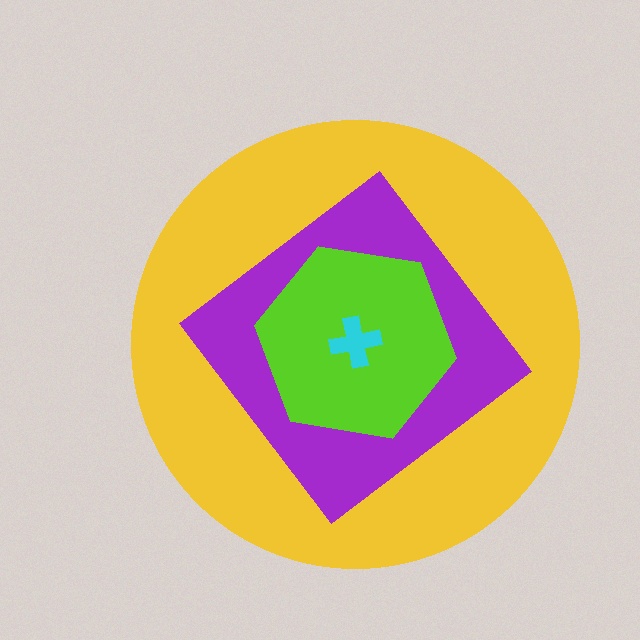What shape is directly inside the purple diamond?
The lime hexagon.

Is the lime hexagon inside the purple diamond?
Yes.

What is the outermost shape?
The yellow circle.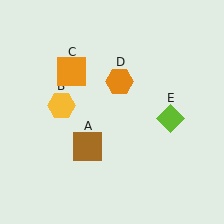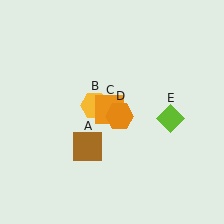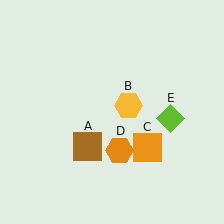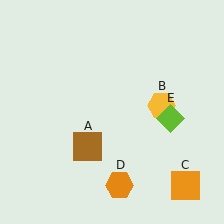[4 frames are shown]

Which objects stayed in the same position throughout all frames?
Brown square (object A) and lime diamond (object E) remained stationary.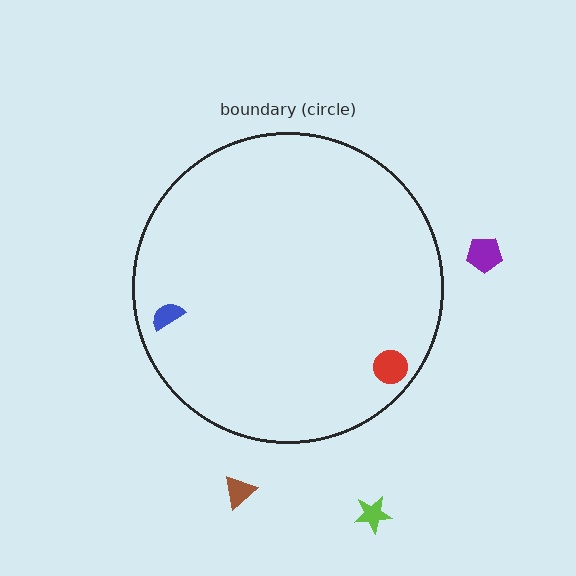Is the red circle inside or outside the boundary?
Inside.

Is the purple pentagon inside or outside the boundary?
Outside.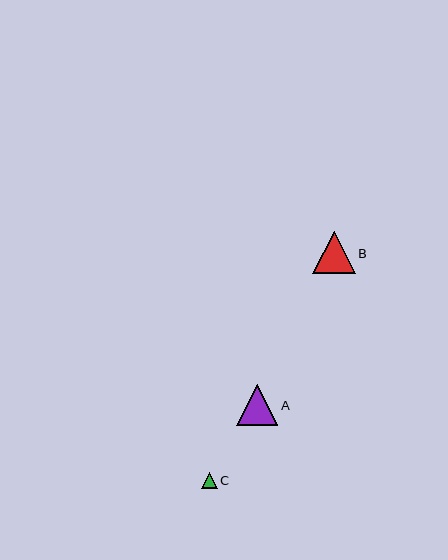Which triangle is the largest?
Triangle B is the largest with a size of approximately 42 pixels.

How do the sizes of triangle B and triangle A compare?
Triangle B and triangle A are approximately the same size.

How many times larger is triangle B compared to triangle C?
Triangle B is approximately 2.6 times the size of triangle C.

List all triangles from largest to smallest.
From largest to smallest: B, A, C.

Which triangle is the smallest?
Triangle C is the smallest with a size of approximately 16 pixels.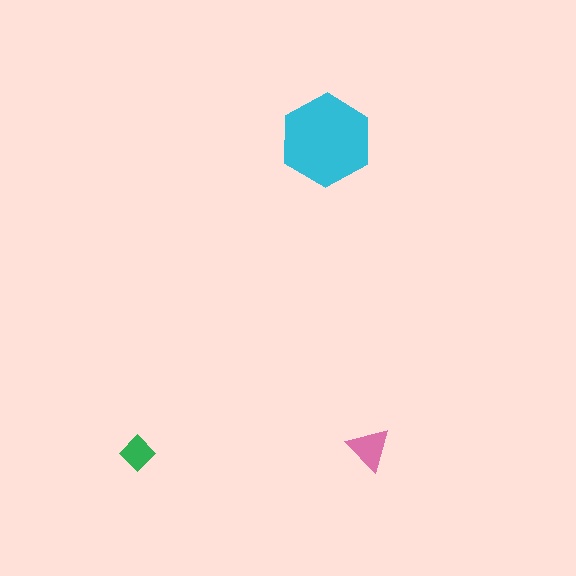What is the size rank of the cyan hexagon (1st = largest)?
1st.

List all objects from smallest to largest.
The green diamond, the pink triangle, the cyan hexagon.